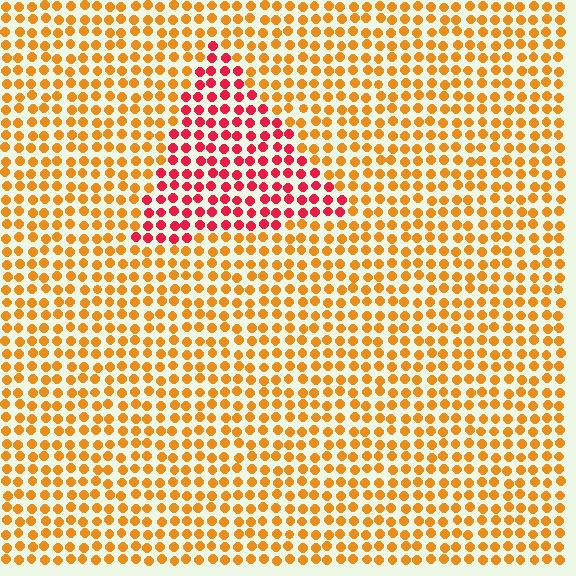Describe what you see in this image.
The image is filled with small orange elements in a uniform arrangement. A triangle-shaped region is visible where the elements are tinted to a slightly different hue, forming a subtle color boundary.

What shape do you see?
I see a triangle.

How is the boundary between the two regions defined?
The boundary is defined purely by a slight shift in hue (about 45 degrees). Spacing, size, and orientation are identical on both sides.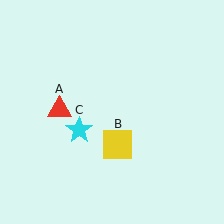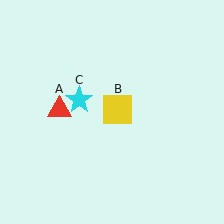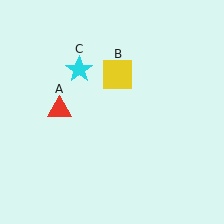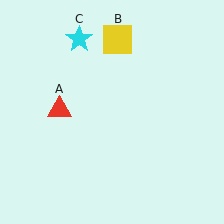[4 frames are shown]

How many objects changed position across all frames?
2 objects changed position: yellow square (object B), cyan star (object C).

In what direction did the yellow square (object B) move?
The yellow square (object B) moved up.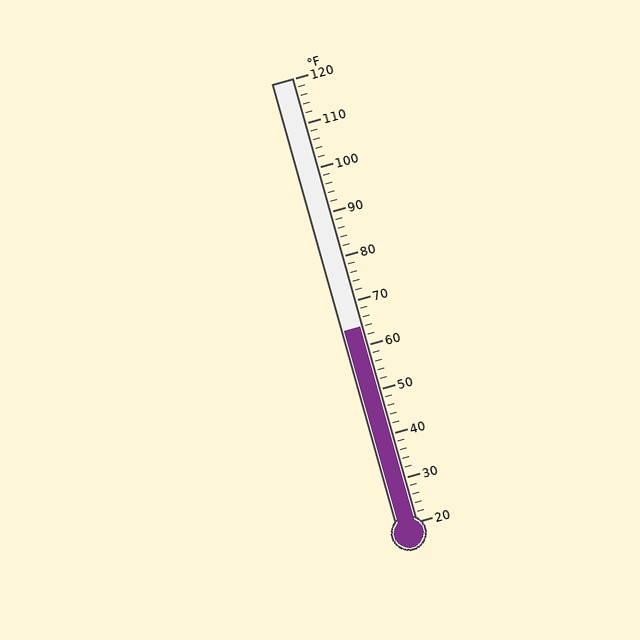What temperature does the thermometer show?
The thermometer shows approximately 64°F.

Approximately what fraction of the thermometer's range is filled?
The thermometer is filled to approximately 45% of its range.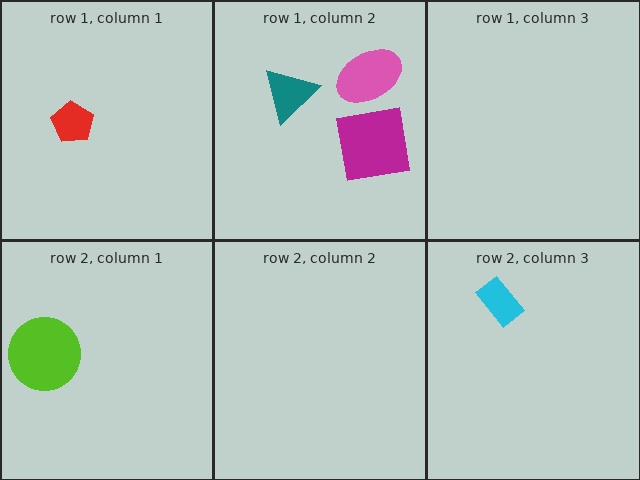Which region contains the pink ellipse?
The row 1, column 2 region.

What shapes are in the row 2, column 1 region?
The lime circle.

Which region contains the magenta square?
The row 1, column 2 region.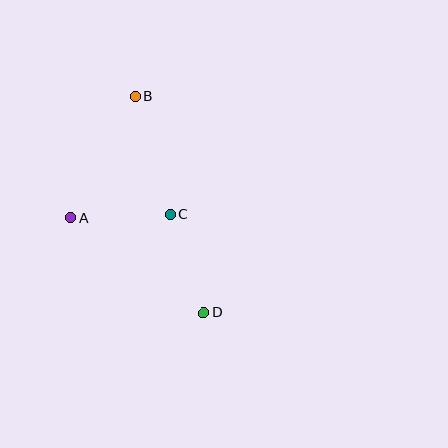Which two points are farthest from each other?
Points B and D are farthest from each other.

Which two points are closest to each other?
Points A and C are closest to each other.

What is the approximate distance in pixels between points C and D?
The distance between C and D is approximately 104 pixels.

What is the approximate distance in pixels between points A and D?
The distance between A and D is approximately 163 pixels.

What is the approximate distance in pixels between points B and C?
The distance between B and C is approximately 123 pixels.